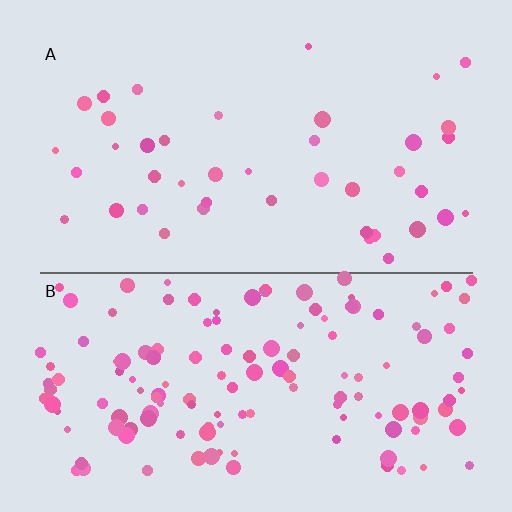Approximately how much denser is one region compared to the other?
Approximately 3.3× — region B over region A.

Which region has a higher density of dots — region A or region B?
B (the bottom).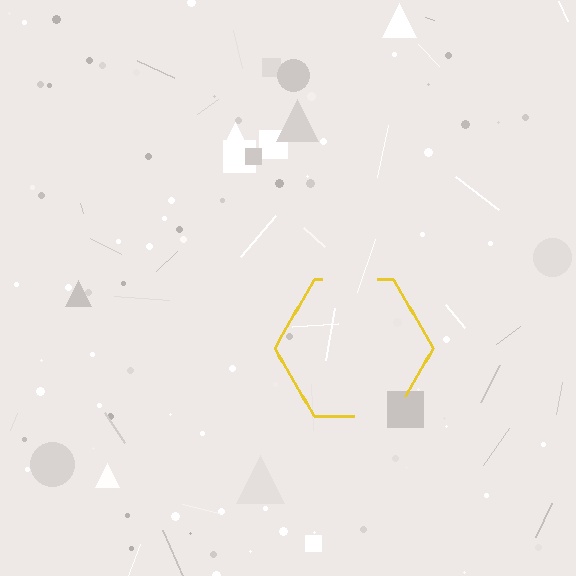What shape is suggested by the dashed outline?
The dashed outline suggests a hexagon.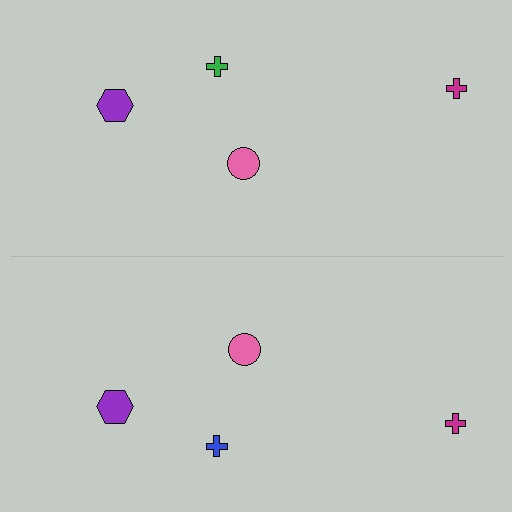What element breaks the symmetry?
The blue cross on the bottom side breaks the symmetry — its mirror counterpart is green.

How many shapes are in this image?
There are 8 shapes in this image.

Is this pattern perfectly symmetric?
No, the pattern is not perfectly symmetric. The blue cross on the bottom side breaks the symmetry — its mirror counterpart is green.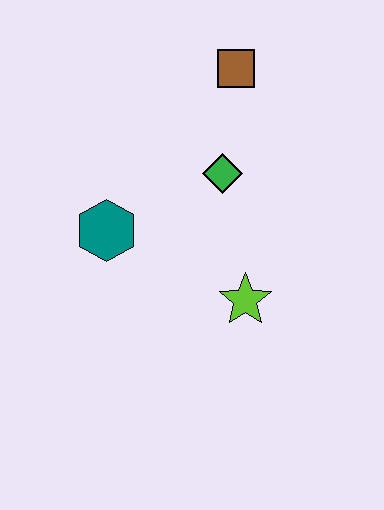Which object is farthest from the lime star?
The brown square is farthest from the lime star.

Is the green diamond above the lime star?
Yes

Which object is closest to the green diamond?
The brown square is closest to the green diamond.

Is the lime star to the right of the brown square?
Yes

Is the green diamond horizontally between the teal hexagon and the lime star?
Yes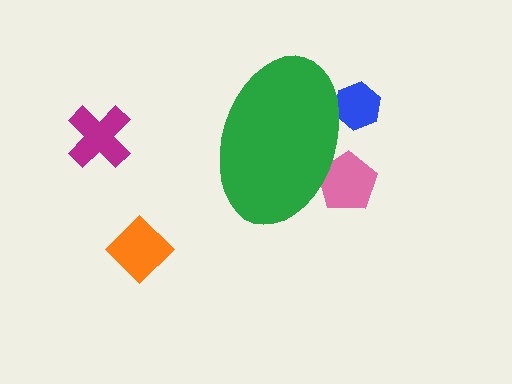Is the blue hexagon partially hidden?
Yes, the blue hexagon is partially hidden behind the green ellipse.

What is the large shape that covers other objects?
A green ellipse.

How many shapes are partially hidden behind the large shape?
2 shapes are partially hidden.